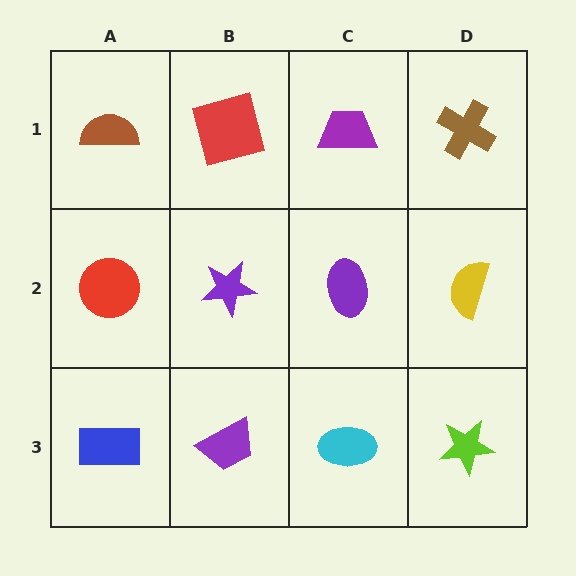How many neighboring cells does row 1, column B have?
3.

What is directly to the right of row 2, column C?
A yellow semicircle.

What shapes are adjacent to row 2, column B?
A red square (row 1, column B), a purple trapezoid (row 3, column B), a red circle (row 2, column A), a purple ellipse (row 2, column C).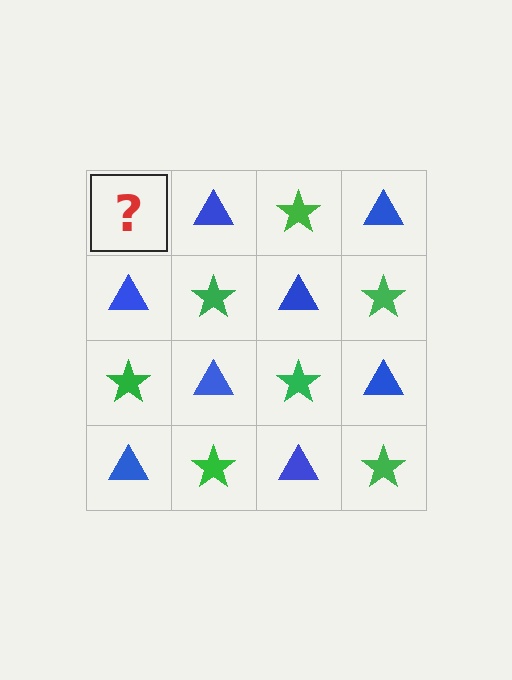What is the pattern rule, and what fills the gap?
The rule is that it alternates green star and blue triangle in a checkerboard pattern. The gap should be filled with a green star.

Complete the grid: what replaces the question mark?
The question mark should be replaced with a green star.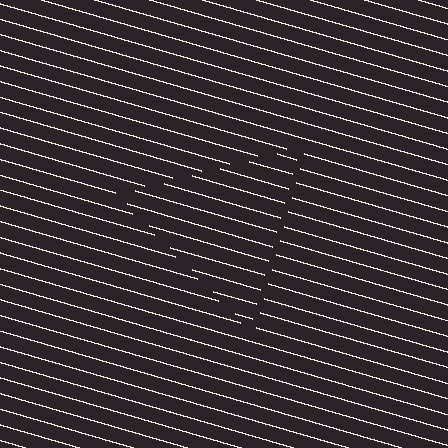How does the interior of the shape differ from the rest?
The interior of the shape contains the same grating, shifted by half a period — the contour is defined by the phase discontinuity where line-ends from the inner and outer gratings abut.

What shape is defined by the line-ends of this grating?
An illusory triangle. The interior of the shape contains the same grating, shifted by half a period — the contour is defined by the phase discontinuity where line-ends from the inner and outer gratings abut.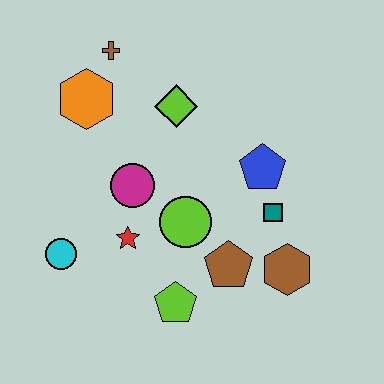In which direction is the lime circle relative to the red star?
The lime circle is to the right of the red star.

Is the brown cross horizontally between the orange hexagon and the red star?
Yes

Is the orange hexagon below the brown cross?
Yes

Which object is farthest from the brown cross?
The brown hexagon is farthest from the brown cross.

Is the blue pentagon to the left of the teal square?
Yes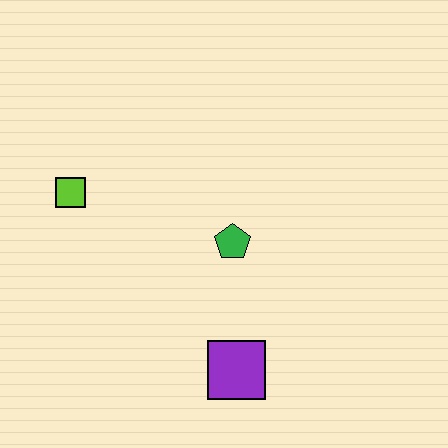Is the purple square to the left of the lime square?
No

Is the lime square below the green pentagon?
No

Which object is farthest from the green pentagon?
The lime square is farthest from the green pentagon.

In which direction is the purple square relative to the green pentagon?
The purple square is below the green pentagon.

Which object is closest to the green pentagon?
The purple square is closest to the green pentagon.